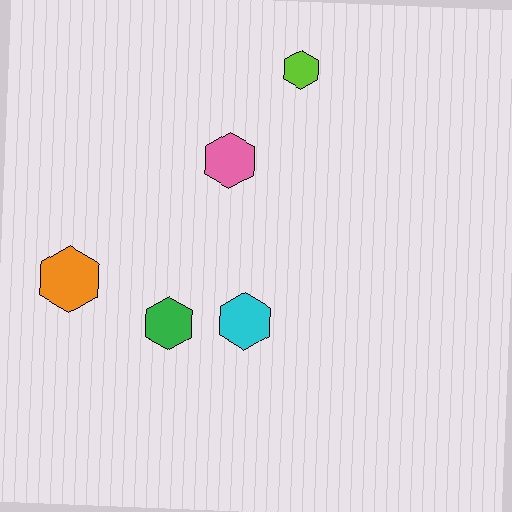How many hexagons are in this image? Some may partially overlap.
There are 5 hexagons.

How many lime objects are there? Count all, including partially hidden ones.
There is 1 lime object.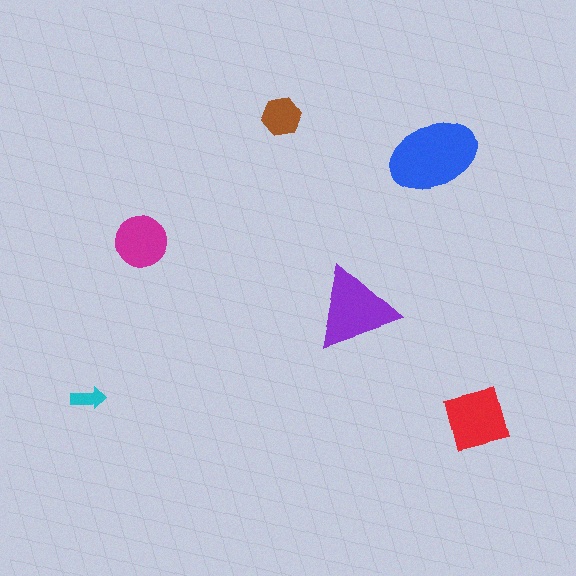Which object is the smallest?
The cyan arrow.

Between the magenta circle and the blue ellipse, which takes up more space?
The blue ellipse.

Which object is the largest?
The blue ellipse.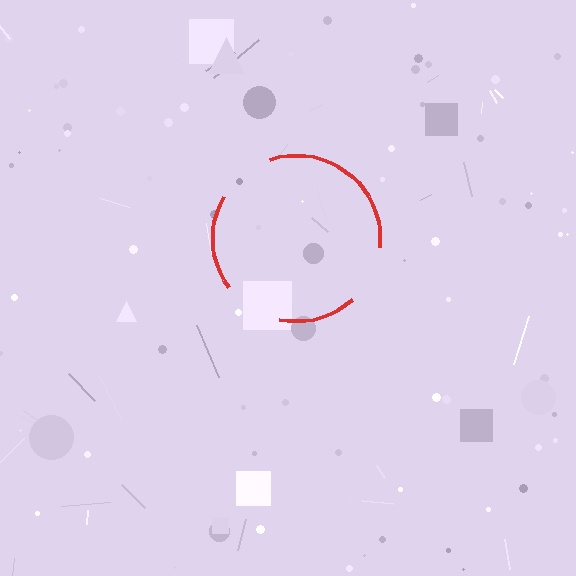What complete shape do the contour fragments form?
The contour fragments form a circle.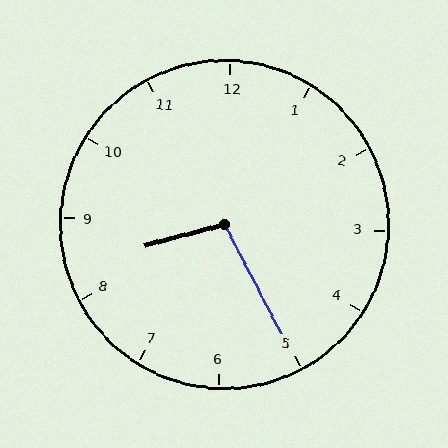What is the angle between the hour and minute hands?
Approximately 102 degrees.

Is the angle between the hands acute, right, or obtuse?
It is obtuse.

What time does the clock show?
8:25.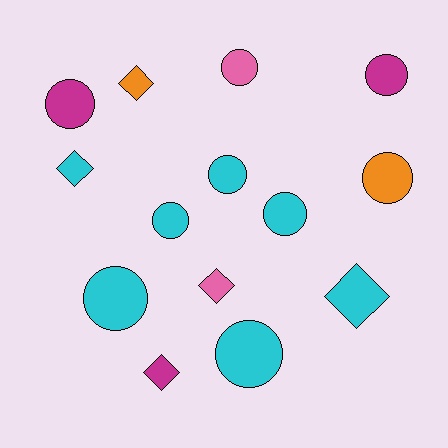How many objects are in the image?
There are 14 objects.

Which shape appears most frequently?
Circle, with 9 objects.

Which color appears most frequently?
Cyan, with 7 objects.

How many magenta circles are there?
There are 2 magenta circles.